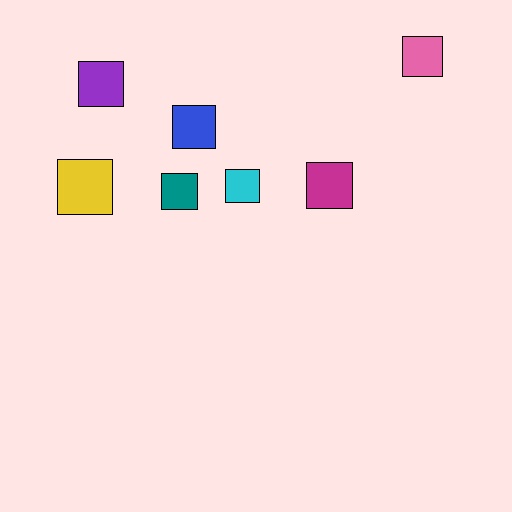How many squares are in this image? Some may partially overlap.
There are 7 squares.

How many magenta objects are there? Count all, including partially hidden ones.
There is 1 magenta object.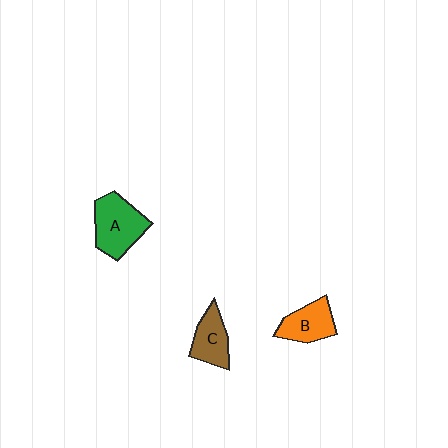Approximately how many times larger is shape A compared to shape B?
Approximately 1.4 times.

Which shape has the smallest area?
Shape C (brown).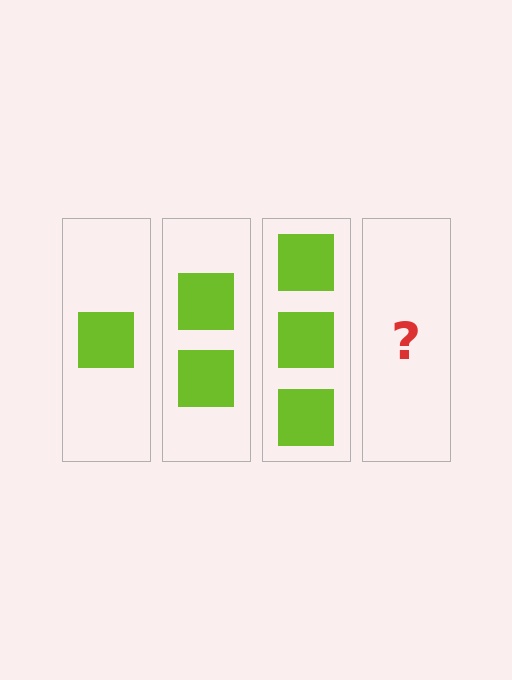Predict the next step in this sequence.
The next step is 4 squares.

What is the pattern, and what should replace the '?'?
The pattern is that each step adds one more square. The '?' should be 4 squares.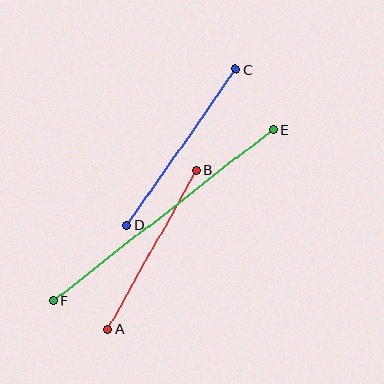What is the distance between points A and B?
The distance is approximately 182 pixels.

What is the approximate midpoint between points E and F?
The midpoint is at approximately (163, 215) pixels.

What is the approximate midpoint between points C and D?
The midpoint is at approximately (181, 148) pixels.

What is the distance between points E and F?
The distance is approximately 278 pixels.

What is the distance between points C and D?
The distance is approximately 191 pixels.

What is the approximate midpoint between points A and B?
The midpoint is at approximately (152, 250) pixels.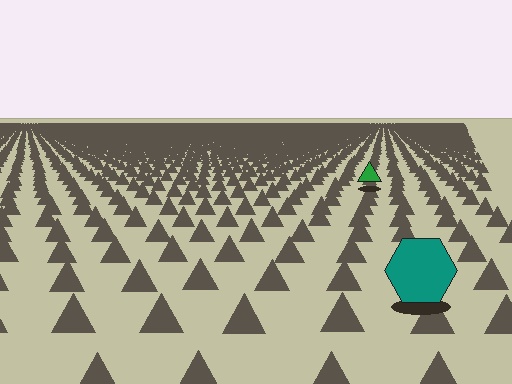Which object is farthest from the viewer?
The green triangle is farthest from the viewer. It appears smaller and the ground texture around it is denser.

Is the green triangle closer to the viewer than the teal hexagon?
No. The teal hexagon is closer — you can tell from the texture gradient: the ground texture is coarser near it.